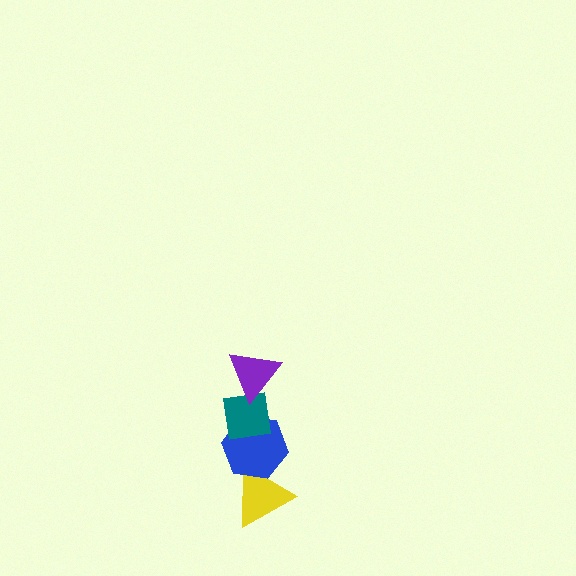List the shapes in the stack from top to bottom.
From top to bottom: the purple triangle, the teal square, the blue hexagon, the yellow triangle.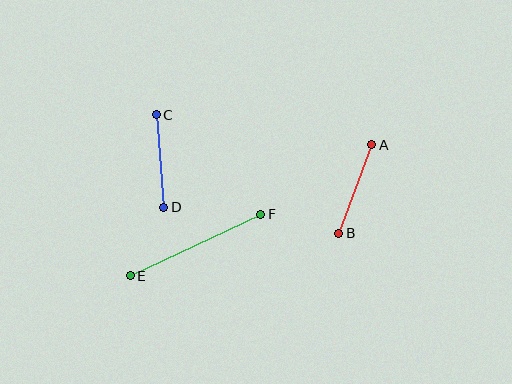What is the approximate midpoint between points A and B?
The midpoint is at approximately (355, 189) pixels.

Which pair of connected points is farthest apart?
Points E and F are farthest apart.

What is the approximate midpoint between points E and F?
The midpoint is at approximately (196, 245) pixels.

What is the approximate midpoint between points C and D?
The midpoint is at approximately (160, 161) pixels.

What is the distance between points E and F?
The distance is approximately 144 pixels.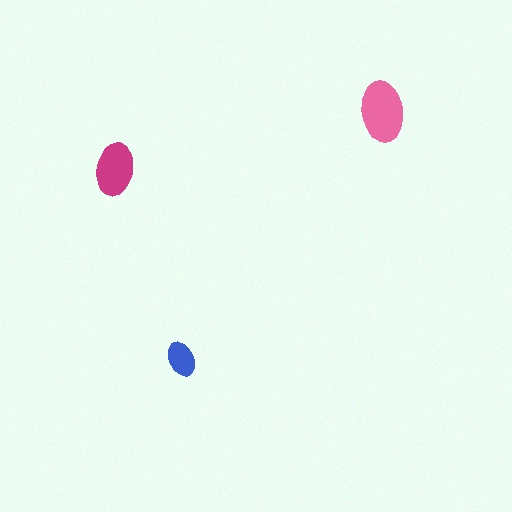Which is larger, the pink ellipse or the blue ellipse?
The pink one.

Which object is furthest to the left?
The magenta ellipse is leftmost.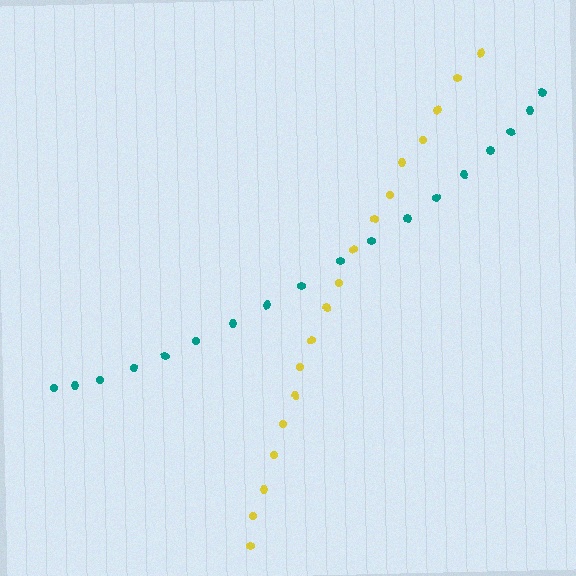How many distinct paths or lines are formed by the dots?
There are 2 distinct paths.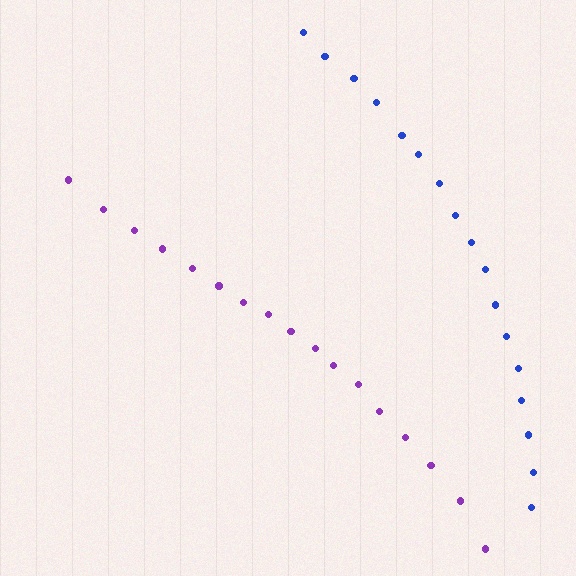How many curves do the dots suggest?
There are 2 distinct paths.